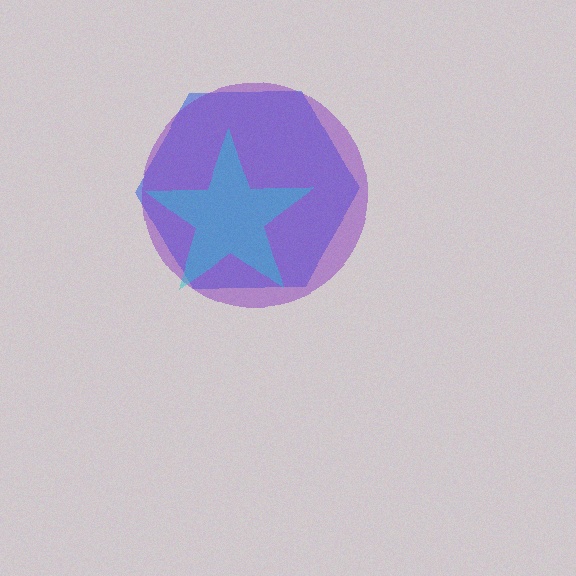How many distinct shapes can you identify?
There are 3 distinct shapes: a blue hexagon, a purple circle, a cyan star.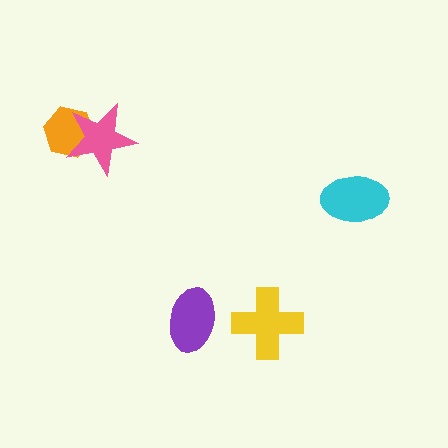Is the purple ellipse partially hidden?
No, no other shape covers it.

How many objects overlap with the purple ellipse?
0 objects overlap with the purple ellipse.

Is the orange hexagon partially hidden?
Yes, it is partially covered by another shape.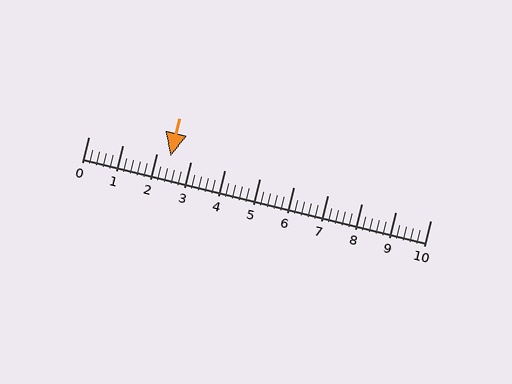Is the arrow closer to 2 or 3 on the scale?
The arrow is closer to 2.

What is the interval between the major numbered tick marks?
The major tick marks are spaced 1 units apart.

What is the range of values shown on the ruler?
The ruler shows values from 0 to 10.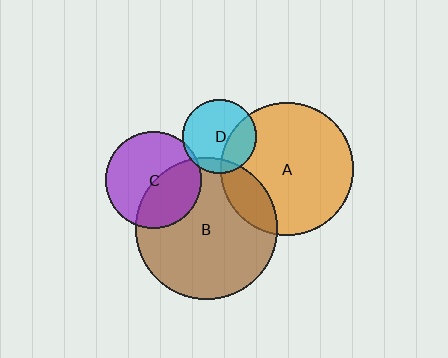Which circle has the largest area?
Circle B (brown).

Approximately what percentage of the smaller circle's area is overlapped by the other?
Approximately 10%.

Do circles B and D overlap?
Yes.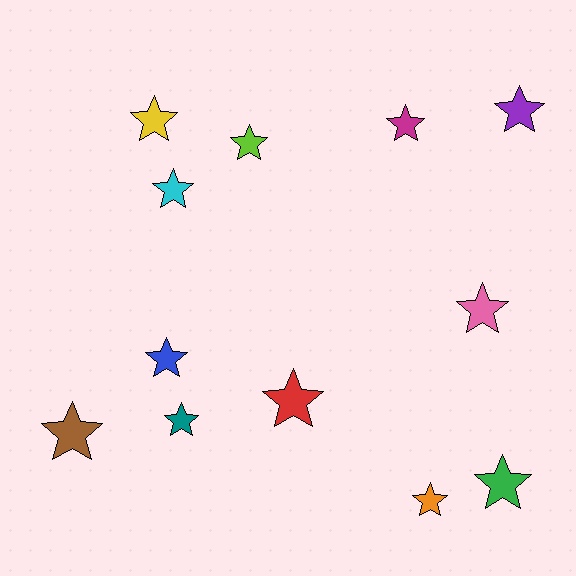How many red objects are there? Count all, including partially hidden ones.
There is 1 red object.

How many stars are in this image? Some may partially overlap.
There are 12 stars.